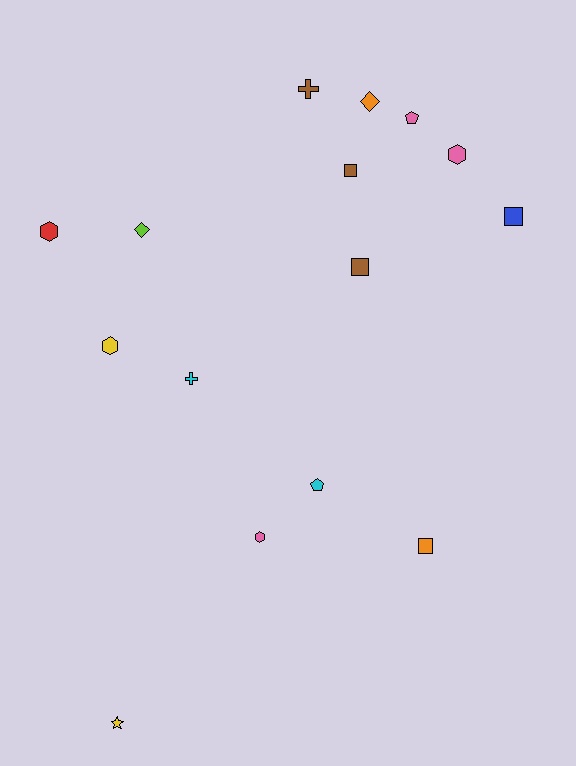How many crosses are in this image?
There are 2 crosses.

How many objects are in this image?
There are 15 objects.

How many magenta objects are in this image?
There are no magenta objects.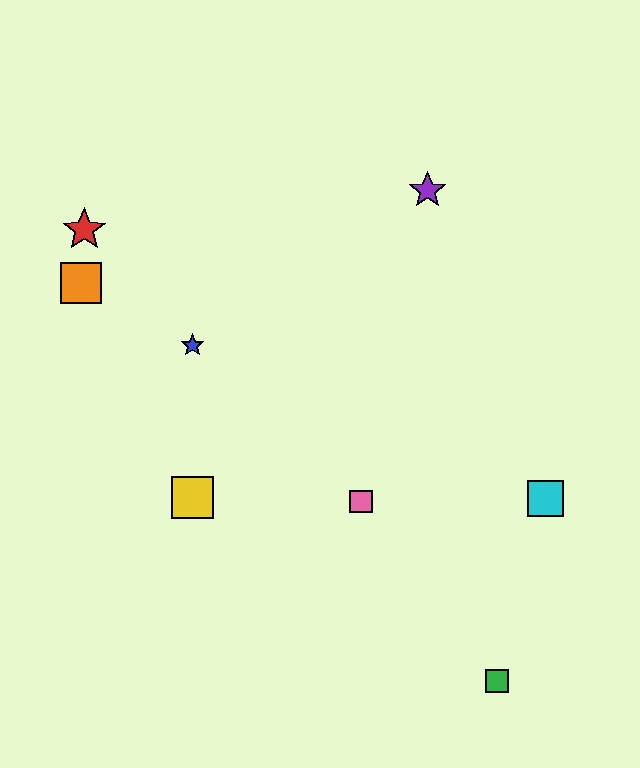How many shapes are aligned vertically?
2 shapes (the blue star, the yellow square) are aligned vertically.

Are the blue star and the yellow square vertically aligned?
Yes, both are at x≈192.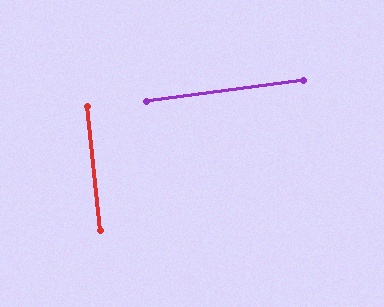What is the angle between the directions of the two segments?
Approximately 88 degrees.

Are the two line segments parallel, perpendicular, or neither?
Perpendicular — they meet at approximately 88°.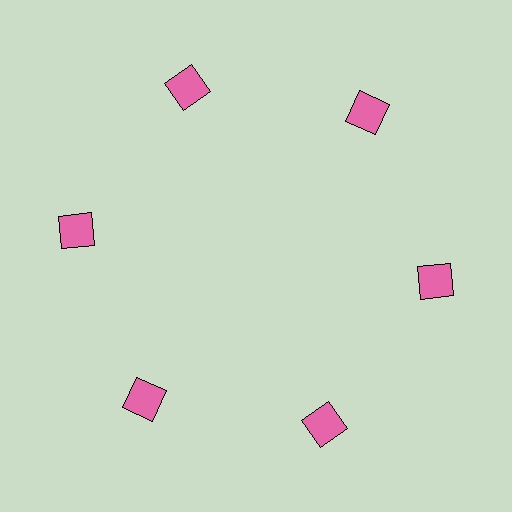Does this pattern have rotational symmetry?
Yes, this pattern has 6-fold rotational symmetry. It looks the same after rotating 60 degrees around the center.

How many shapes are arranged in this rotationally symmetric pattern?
There are 6 shapes, arranged in 6 groups of 1.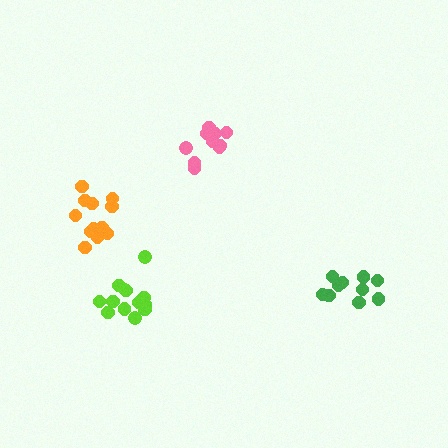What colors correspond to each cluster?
The clusters are colored: lime, pink, green, orange.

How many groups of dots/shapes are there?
There are 4 groups.